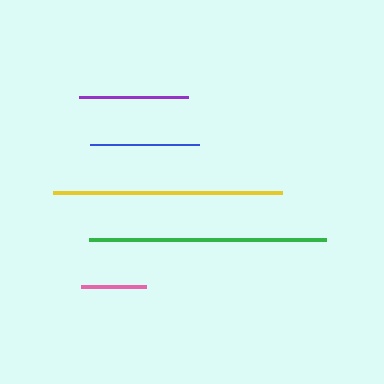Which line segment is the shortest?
The pink line is the shortest at approximately 65 pixels.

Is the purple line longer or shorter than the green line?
The green line is longer than the purple line.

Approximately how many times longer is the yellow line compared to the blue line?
The yellow line is approximately 2.1 times the length of the blue line.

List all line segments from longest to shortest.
From longest to shortest: green, yellow, blue, purple, pink.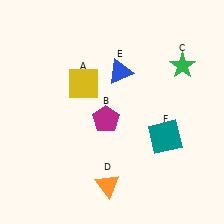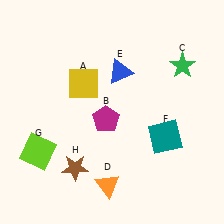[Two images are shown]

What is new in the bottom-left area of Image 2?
A lime square (G) was added in the bottom-left area of Image 2.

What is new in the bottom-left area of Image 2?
A brown star (H) was added in the bottom-left area of Image 2.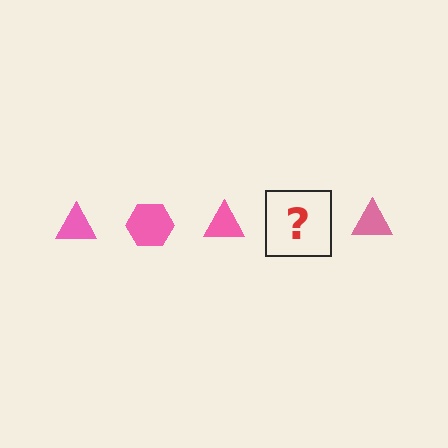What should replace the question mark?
The question mark should be replaced with a pink hexagon.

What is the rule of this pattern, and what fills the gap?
The rule is that the pattern cycles through triangle, hexagon shapes in pink. The gap should be filled with a pink hexagon.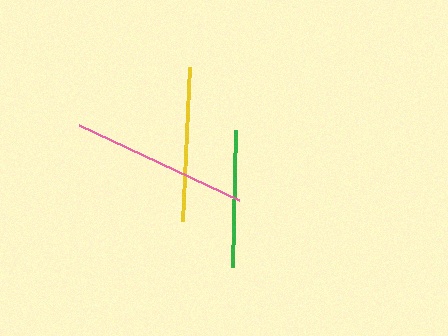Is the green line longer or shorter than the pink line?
The pink line is longer than the green line.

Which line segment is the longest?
The pink line is the longest at approximately 177 pixels.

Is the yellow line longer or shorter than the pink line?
The pink line is longer than the yellow line.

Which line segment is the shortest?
The green line is the shortest at approximately 137 pixels.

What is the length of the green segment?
The green segment is approximately 137 pixels long.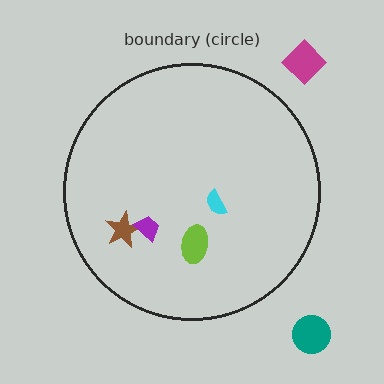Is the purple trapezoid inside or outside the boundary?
Inside.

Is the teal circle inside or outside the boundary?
Outside.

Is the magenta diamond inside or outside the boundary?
Outside.